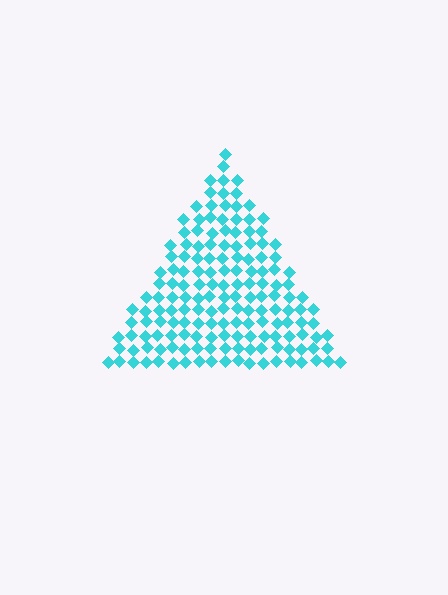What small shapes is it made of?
It is made of small diamonds.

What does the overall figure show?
The overall figure shows a triangle.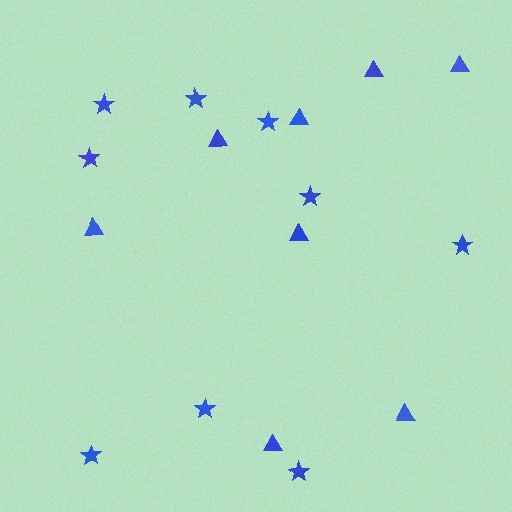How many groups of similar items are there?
There are 2 groups: one group of triangles (8) and one group of stars (9).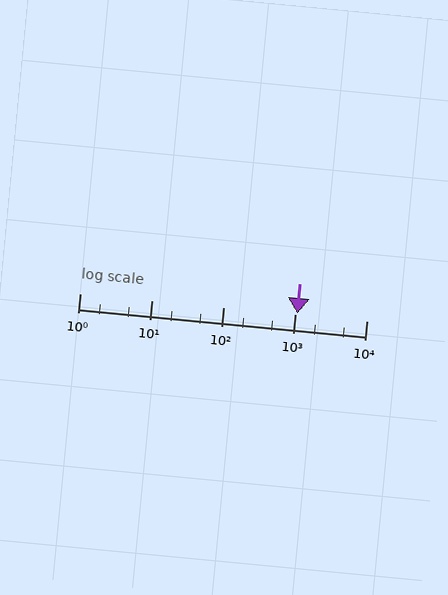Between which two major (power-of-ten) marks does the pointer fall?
The pointer is between 1000 and 10000.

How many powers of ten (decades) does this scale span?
The scale spans 4 decades, from 1 to 10000.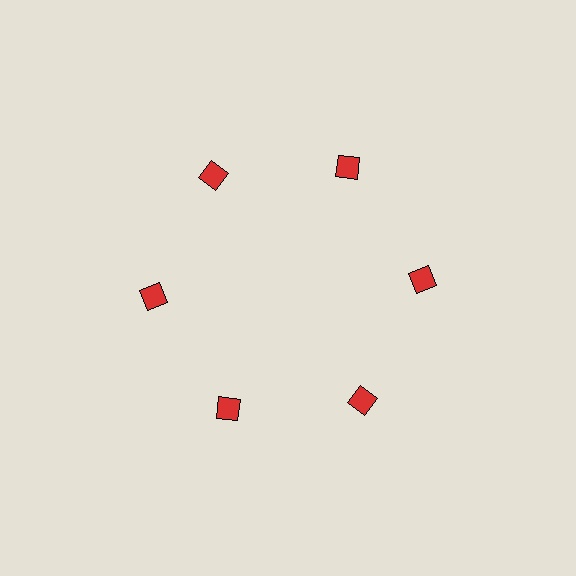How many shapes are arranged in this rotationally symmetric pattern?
There are 6 shapes, arranged in 6 groups of 1.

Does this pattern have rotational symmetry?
Yes, this pattern has 6-fold rotational symmetry. It looks the same after rotating 60 degrees around the center.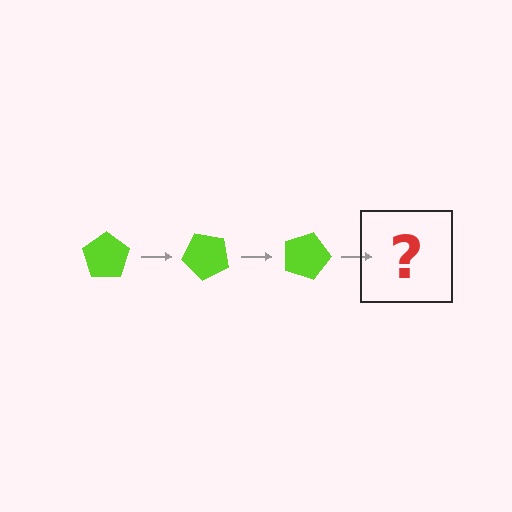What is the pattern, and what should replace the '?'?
The pattern is that the pentagon rotates 45 degrees each step. The '?' should be a lime pentagon rotated 135 degrees.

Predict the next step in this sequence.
The next step is a lime pentagon rotated 135 degrees.